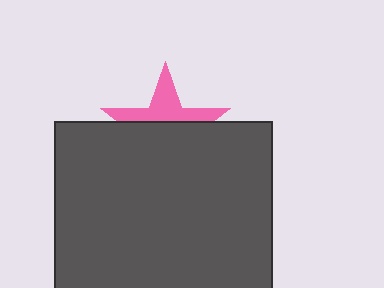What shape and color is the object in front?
The object in front is a dark gray square.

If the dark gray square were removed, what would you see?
You would see the complete pink star.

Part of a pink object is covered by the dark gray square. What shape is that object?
It is a star.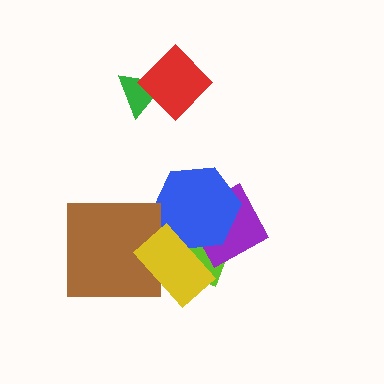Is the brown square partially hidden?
Yes, it is partially covered by another shape.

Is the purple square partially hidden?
Yes, it is partially covered by another shape.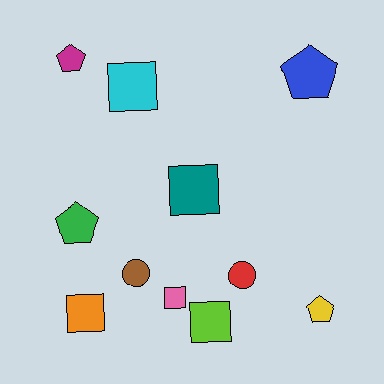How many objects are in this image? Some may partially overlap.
There are 11 objects.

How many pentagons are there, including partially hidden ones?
There are 4 pentagons.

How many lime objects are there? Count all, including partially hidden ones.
There is 1 lime object.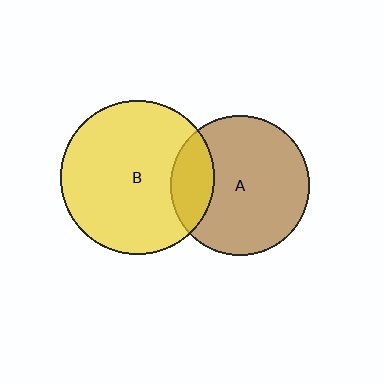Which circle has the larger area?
Circle B (yellow).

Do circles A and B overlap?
Yes.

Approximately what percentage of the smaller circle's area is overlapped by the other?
Approximately 20%.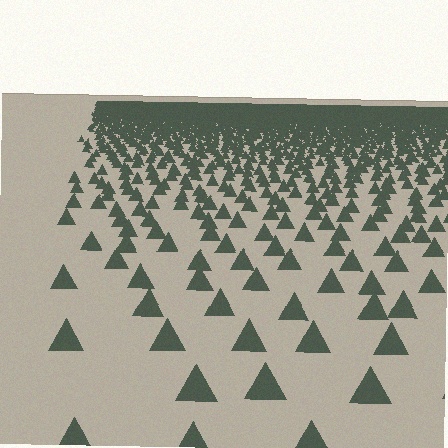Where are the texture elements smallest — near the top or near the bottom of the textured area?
Near the top.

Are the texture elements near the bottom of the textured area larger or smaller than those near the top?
Larger. Near the bottom, elements are closer to the viewer and appear at a bigger on-screen size.